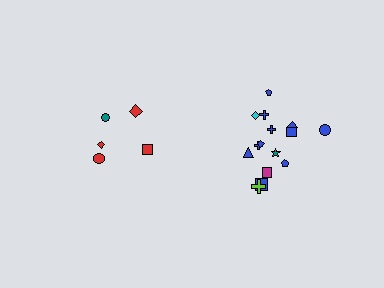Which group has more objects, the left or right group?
The right group.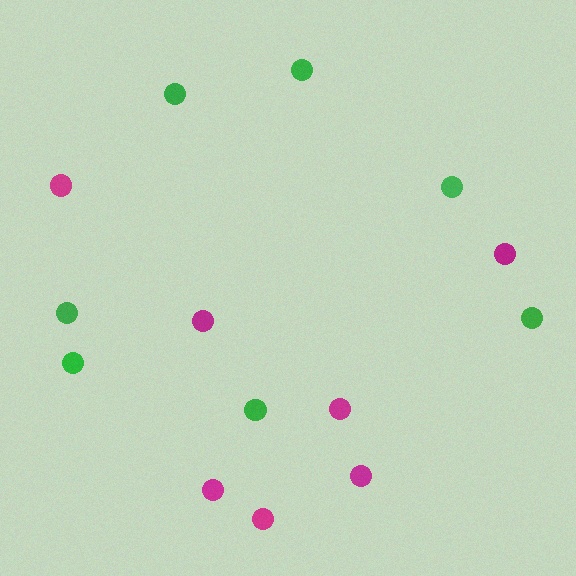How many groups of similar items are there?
There are 2 groups: one group of magenta circles (7) and one group of green circles (7).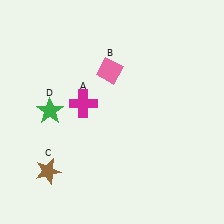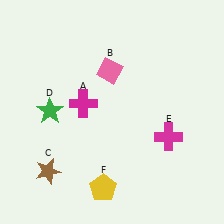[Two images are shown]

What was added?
A magenta cross (E), a yellow pentagon (F) were added in Image 2.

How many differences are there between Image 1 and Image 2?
There are 2 differences between the two images.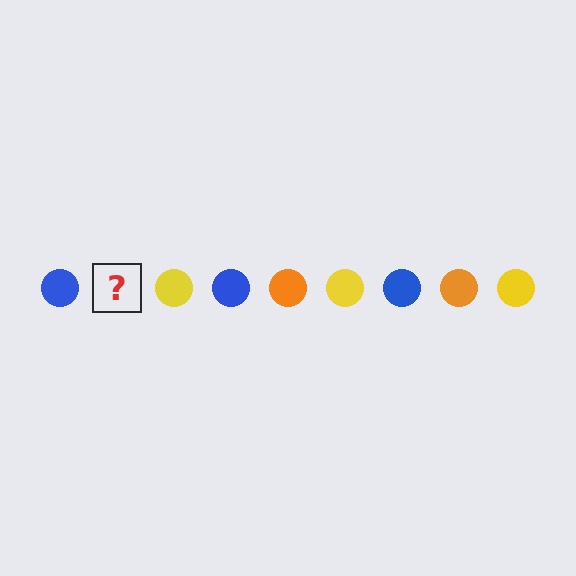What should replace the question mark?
The question mark should be replaced with an orange circle.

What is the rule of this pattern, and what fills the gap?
The rule is that the pattern cycles through blue, orange, yellow circles. The gap should be filled with an orange circle.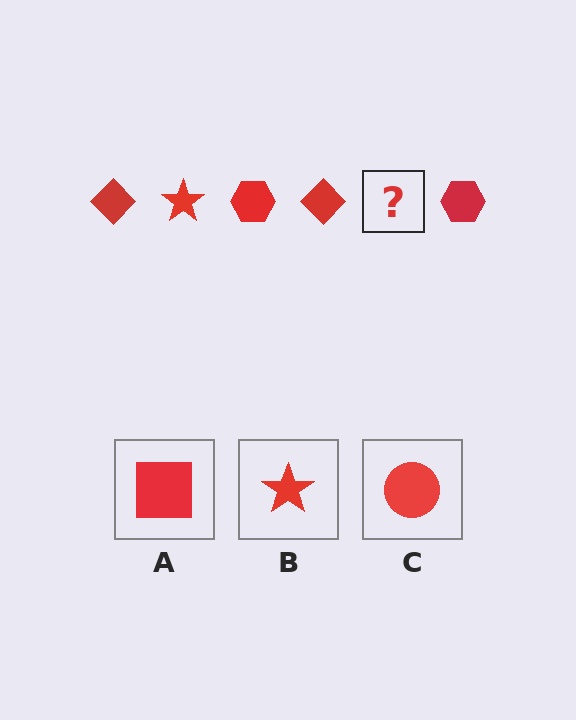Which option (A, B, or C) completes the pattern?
B.